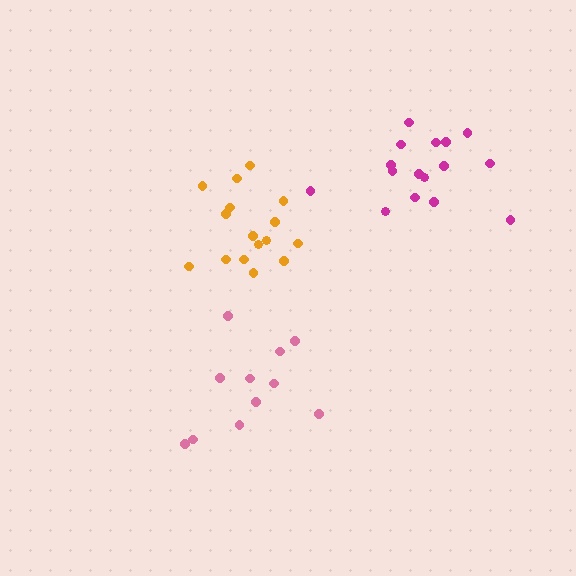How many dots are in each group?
Group 1: 11 dots, Group 2: 16 dots, Group 3: 16 dots (43 total).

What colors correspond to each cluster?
The clusters are colored: pink, orange, magenta.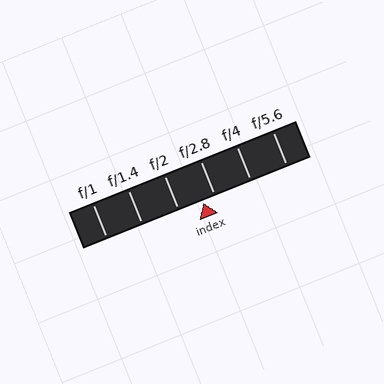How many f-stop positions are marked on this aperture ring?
There are 6 f-stop positions marked.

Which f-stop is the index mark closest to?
The index mark is closest to f/2.8.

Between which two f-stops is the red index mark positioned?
The index mark is between f/2 and f/2.8.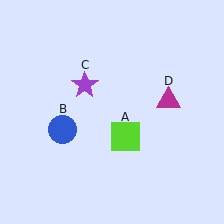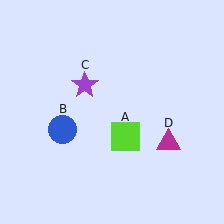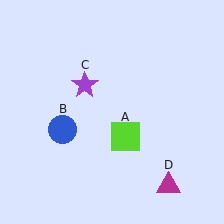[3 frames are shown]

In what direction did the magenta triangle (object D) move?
The magenta triangle (object D) moved down.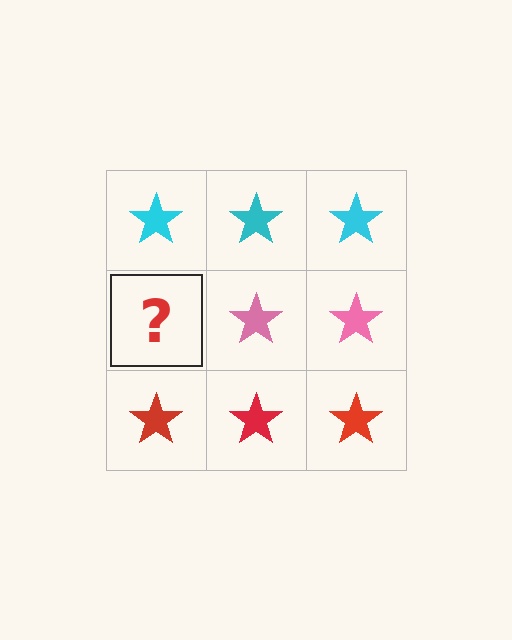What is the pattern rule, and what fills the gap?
The rule is that each row has a consistent color. The gap should be filled with a pink star.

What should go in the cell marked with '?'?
The missing cell should contain a pink star.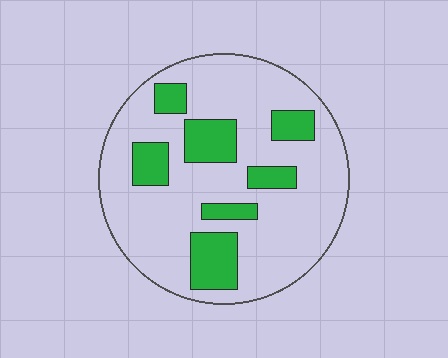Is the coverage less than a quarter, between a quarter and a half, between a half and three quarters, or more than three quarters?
Less than a quarter.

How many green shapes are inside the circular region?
7.